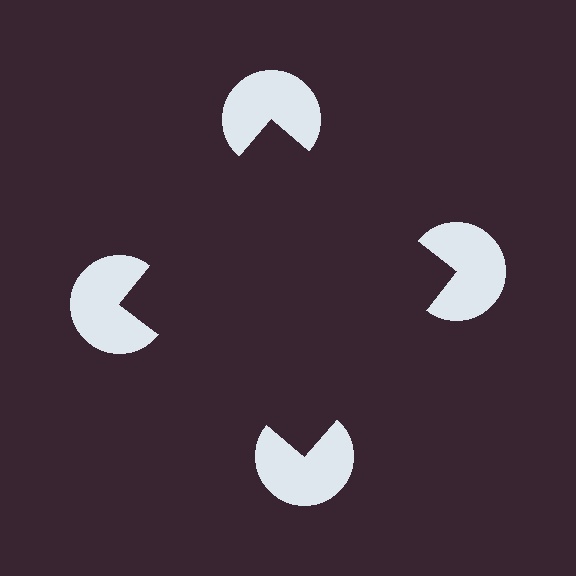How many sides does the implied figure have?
4 sides.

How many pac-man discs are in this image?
There are 4 — one at each vertex of the illusory square.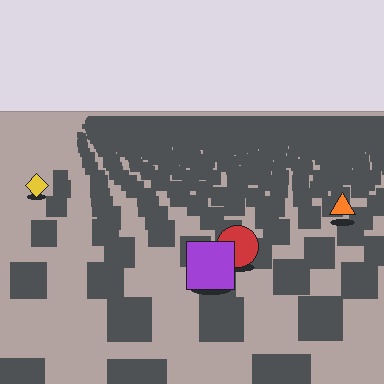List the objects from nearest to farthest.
From nearest to farthest: the purple square, the red circle, the orange triangle, the yellow diamond.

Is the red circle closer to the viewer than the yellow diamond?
Yes. The red circle is closer — you can tell from the texture gradient: the ground texture is coarser near it.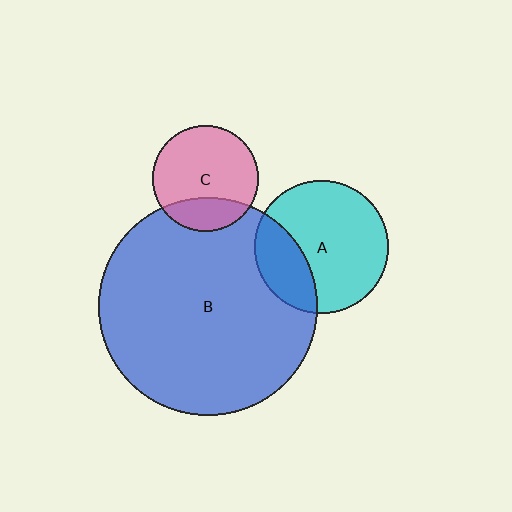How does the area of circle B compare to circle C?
Approximately 4.3 times.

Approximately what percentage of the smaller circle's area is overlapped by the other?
Approximately 25%.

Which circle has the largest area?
Circle B (blue).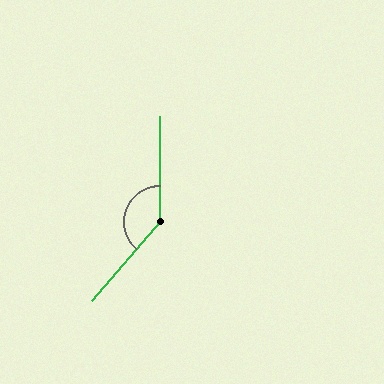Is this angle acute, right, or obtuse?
It is obtuse.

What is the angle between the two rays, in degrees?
Approximately 139 degrees.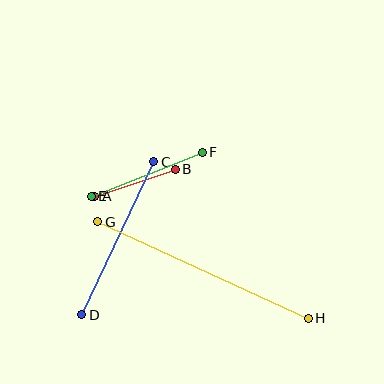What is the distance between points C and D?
The distance is approximately 169 pixels.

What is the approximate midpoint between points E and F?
The midpoint is at approximately (147, 174) pixels.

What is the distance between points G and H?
The distance is approximately 232 pixels.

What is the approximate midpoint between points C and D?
The midpoint is at approximately (118, 238) pixels.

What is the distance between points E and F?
The distance is approximately 120 pixels.